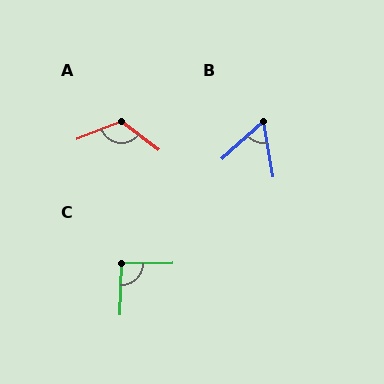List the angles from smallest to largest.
B (57°), C (92°), A (122°).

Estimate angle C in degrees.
Approximately 92 degrees.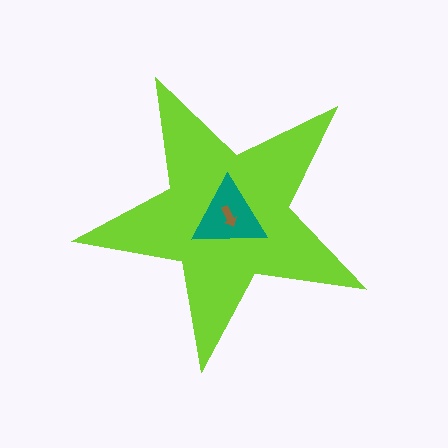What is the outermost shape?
The lime star.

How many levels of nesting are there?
3.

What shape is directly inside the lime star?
The teal triangle.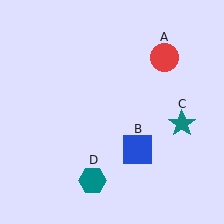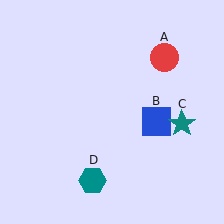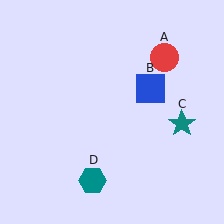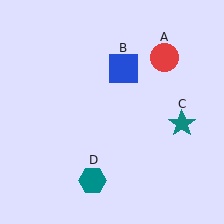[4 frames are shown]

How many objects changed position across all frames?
1 object changed position: blue square (object B).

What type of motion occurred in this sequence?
The blue square (object B) rotated counterclockwise around the center of the scene.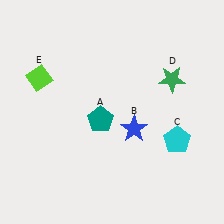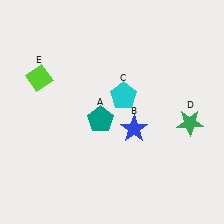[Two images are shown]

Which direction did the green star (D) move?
The green star (D) moved down.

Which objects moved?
The objects that moved are: the cyan pentagon (C), the green star (D).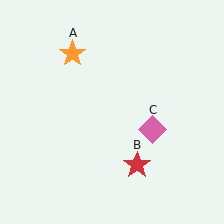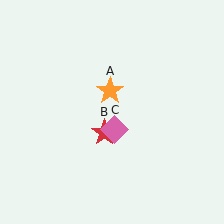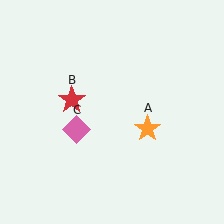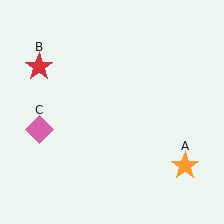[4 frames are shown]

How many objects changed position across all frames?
3 objects changed position: orange star (object A), red star (object B), pink diamond (object C).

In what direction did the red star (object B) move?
The red star (object B) moved up and to the left.